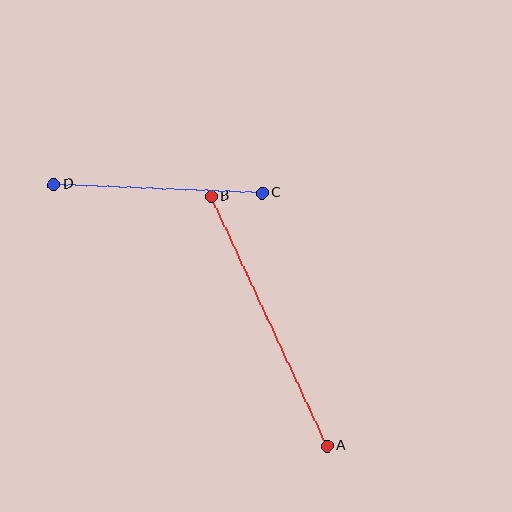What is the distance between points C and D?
The distance is approximately 208 pixels.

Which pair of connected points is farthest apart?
Points A and B are farthest apart.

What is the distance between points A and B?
The distance is approximately 275 pixels.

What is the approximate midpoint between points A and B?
The midpoint is at approximately (269, 321) pixels.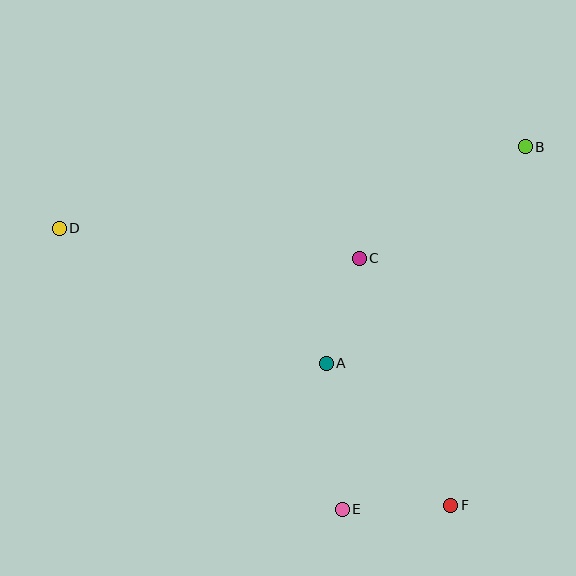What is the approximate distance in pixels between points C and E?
The distance between C and E is approximately 252 pixels.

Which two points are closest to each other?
Points E and F are closest to each other.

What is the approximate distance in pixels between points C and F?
The distance between C and F is approximately 264 pixels.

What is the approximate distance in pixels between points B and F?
The distance between B and F is approximately 367 pixels.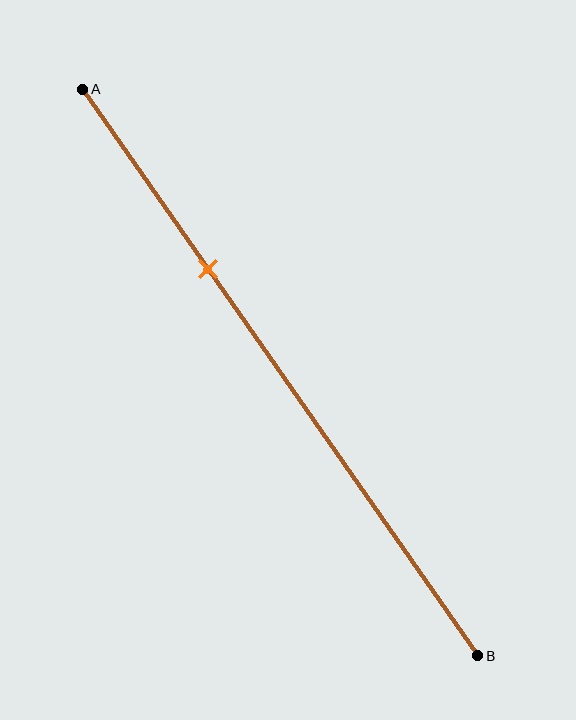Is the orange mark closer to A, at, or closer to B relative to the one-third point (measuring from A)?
The orange mark is approximately at the one-third point of segment AB.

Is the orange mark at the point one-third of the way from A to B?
Yes, the mark is approximately at the one-third point.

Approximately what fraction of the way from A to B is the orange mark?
The orange mark is approximately 30% of the way from A to B.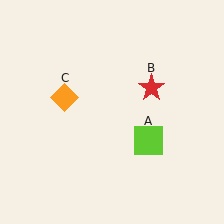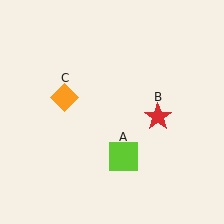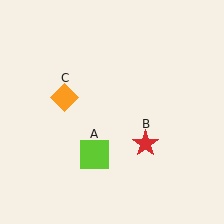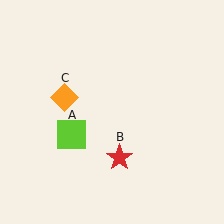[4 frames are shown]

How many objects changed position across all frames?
2 objects changed position: lime square (object A), red star (object B).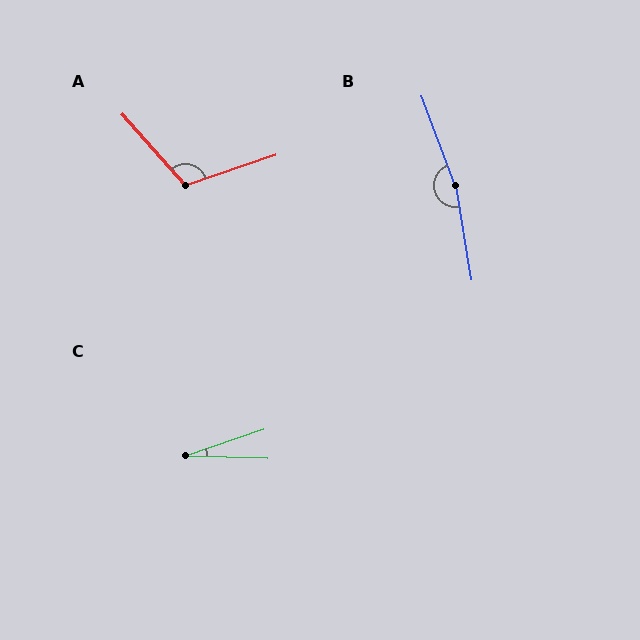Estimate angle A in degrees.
Approximately 113 degrees.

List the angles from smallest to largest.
C (20°), A (113°), B (169°).